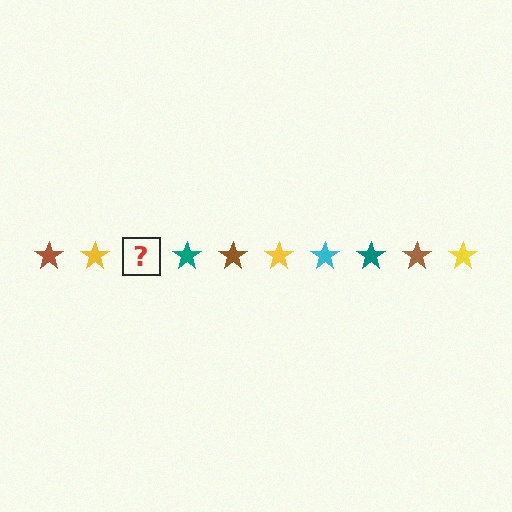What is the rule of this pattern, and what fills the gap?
The rule is that the pattern cycles through brown, yellow, cyan, teal stars. The gap should be filled with a cyan star.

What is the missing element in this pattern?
The missing element is a cyan star.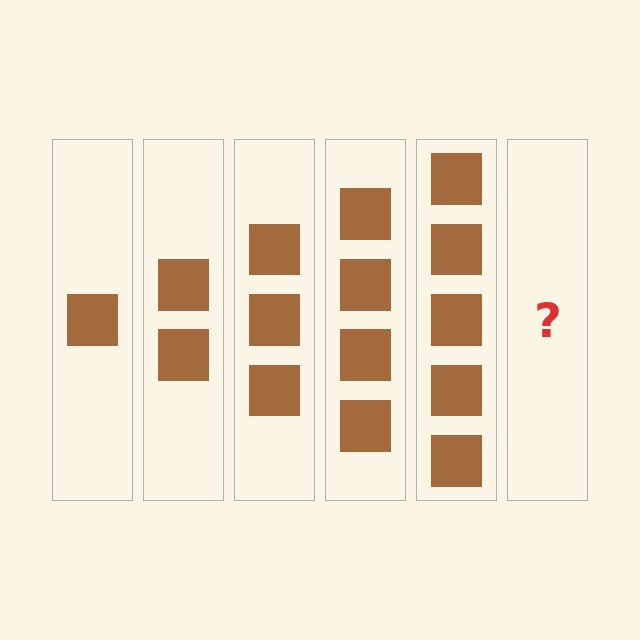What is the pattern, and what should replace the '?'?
The pattern is that each step adds one more square. The '?' should be 6 squares.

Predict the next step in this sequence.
The next step is 6 squares.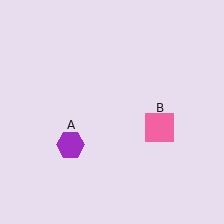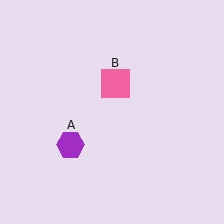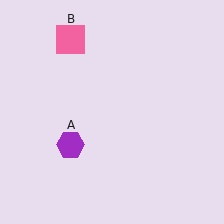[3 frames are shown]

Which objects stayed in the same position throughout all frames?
Purple hexagon (object A) remained stationary.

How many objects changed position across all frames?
1 object changed position: pink square (object B).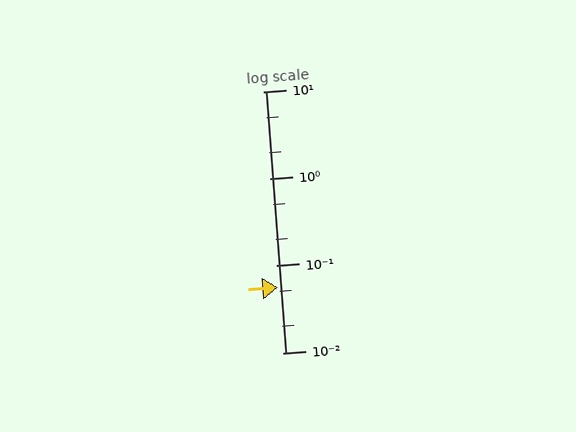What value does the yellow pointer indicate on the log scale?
The pointer indicates approximately 0.056.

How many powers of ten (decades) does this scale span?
The scale spans 3 decades, from 0.01 to 10.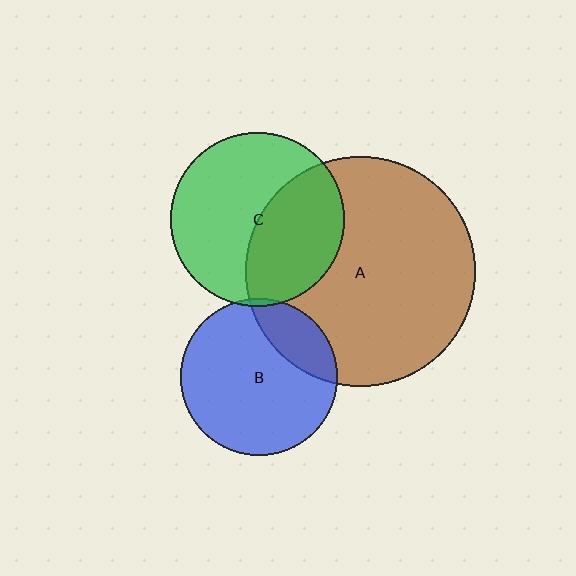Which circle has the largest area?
Circle A (brown).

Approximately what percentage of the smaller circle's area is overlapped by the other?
Approximately 5%.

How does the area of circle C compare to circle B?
Approximately 1.2 times.